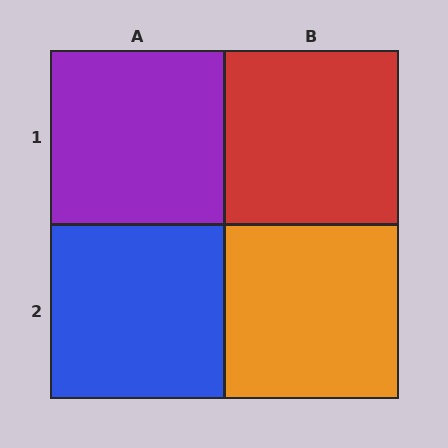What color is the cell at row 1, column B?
Red.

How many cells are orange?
1 cell is orange.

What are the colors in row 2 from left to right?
Blue, orange.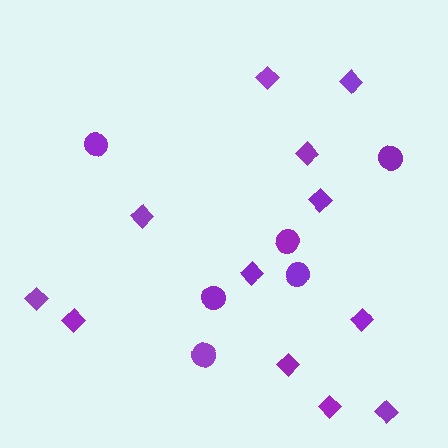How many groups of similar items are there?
There are 2 groups: one group of diamonds (12) and one group of circles (6).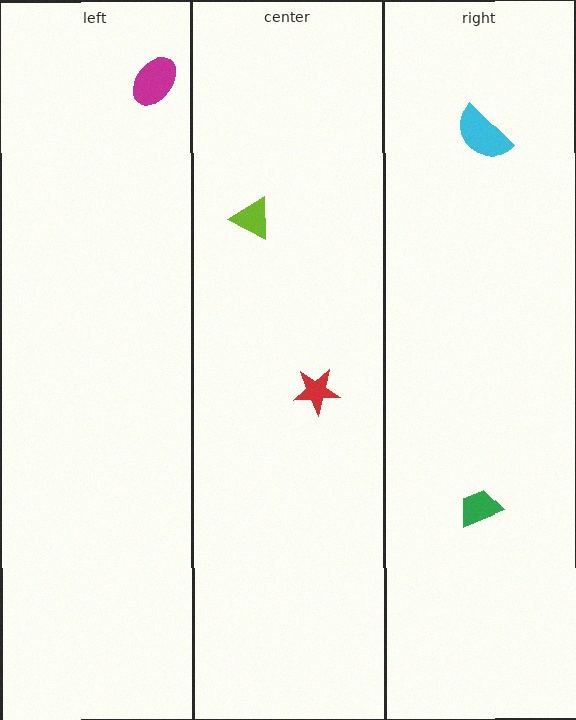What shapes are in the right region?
The cyan semicircle, the green trapezoid.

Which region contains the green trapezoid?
The right region.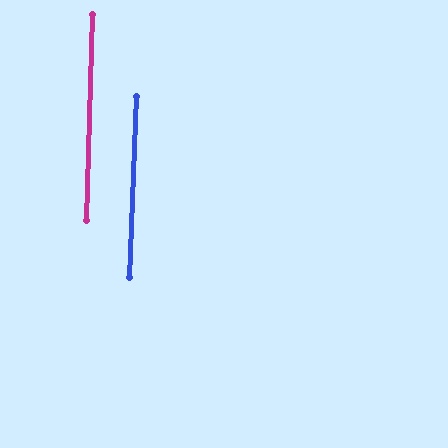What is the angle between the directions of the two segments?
Approximately 0 degrees.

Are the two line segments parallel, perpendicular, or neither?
Parallel — their directions differ by only 0.4°.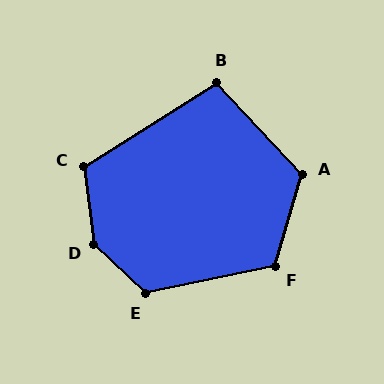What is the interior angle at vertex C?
Approximately 115 degrees (obtuse).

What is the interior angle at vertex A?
Approximately 121 degrees (obtuse).